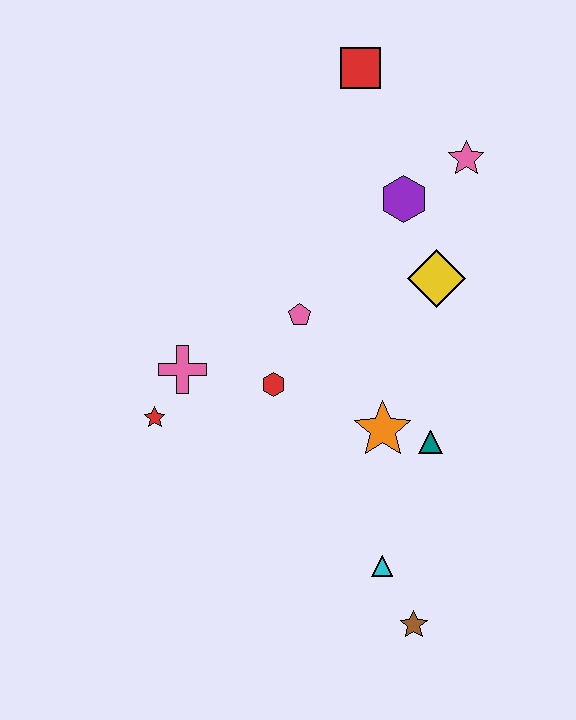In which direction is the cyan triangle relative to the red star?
The cyan triangle is to the right of the red star.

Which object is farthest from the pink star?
The brown star is farthest from the pink star.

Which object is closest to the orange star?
The teal triangle is closest to the orange star.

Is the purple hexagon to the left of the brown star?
Yes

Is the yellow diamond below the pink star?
Yes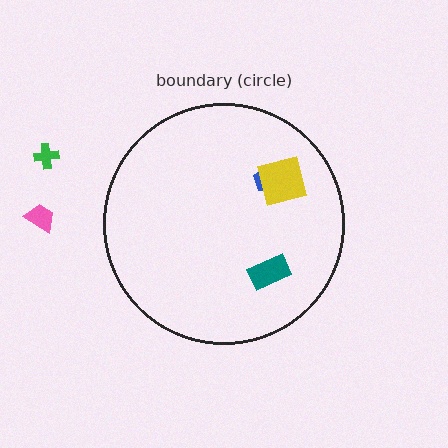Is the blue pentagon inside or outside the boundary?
Inside.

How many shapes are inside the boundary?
3 inside, 2 outside.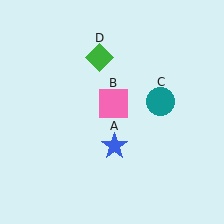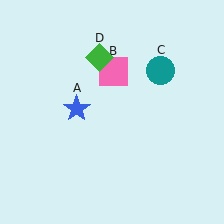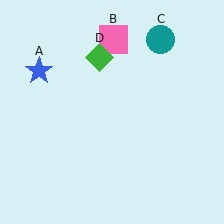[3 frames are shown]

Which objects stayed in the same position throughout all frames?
Green diamond (object D) remained stationary.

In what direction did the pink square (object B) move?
The pink square (object B) moved up.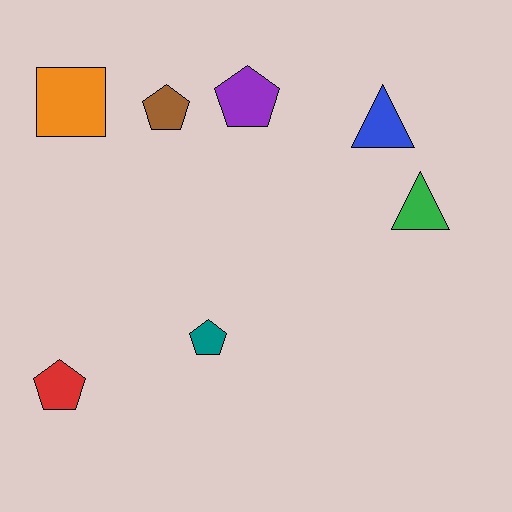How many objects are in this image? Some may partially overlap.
There are 7 objects.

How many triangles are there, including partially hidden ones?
There are 2 triangles.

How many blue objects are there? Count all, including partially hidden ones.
There is 1 blue object.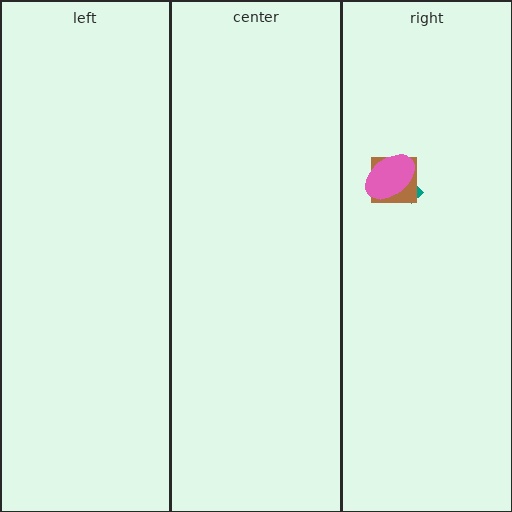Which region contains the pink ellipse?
The right region.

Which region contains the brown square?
The right region.